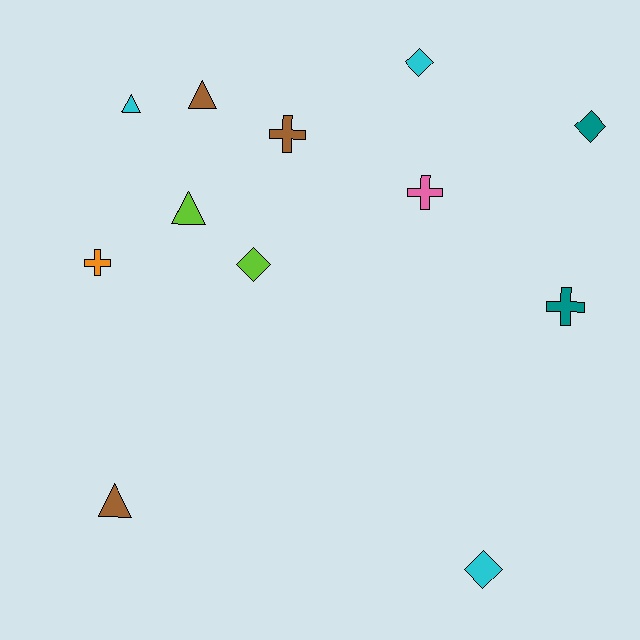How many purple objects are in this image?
There are no purple objects.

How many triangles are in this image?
There are 4 triangles.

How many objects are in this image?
There are 12 objects.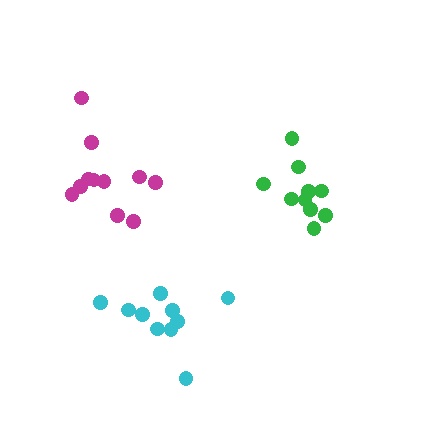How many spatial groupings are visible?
There are 3 spatial groupings.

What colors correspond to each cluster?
The clusters are colored: magenta, green, cyan.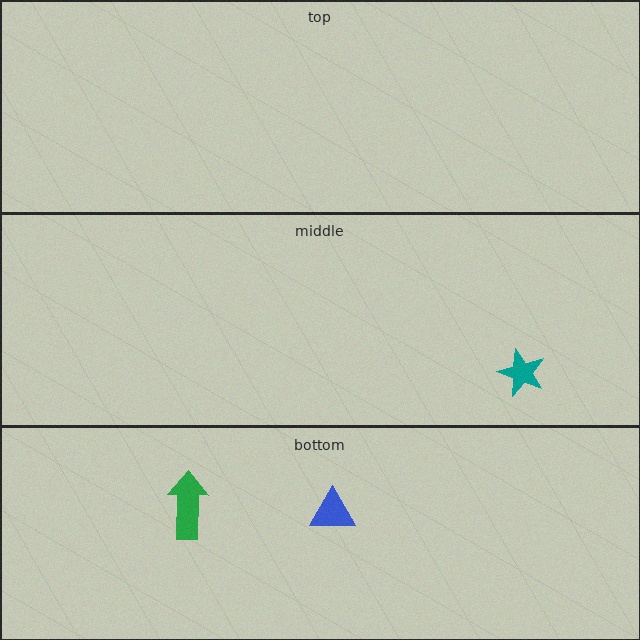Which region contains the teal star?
The middle region.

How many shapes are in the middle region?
1.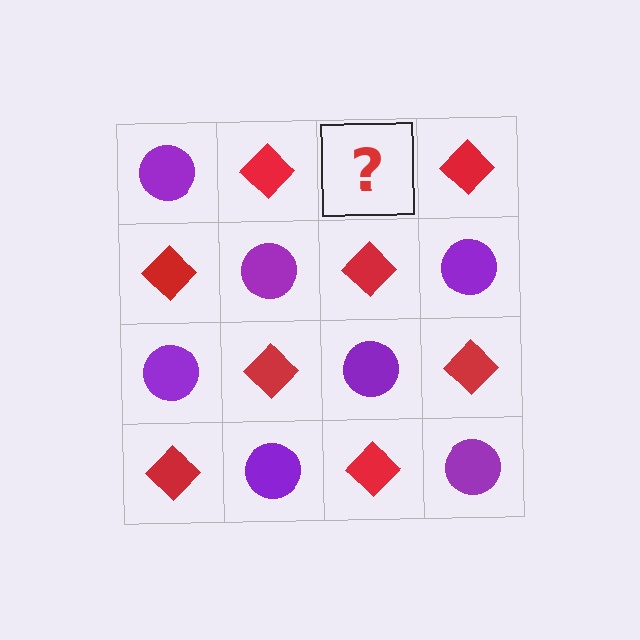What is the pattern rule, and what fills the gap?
The rule is that it alternates purple circle and red diamond in a checkerboard pattern. The gap should be filled with a purple circle.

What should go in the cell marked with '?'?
The missing cell should contain a purple circle.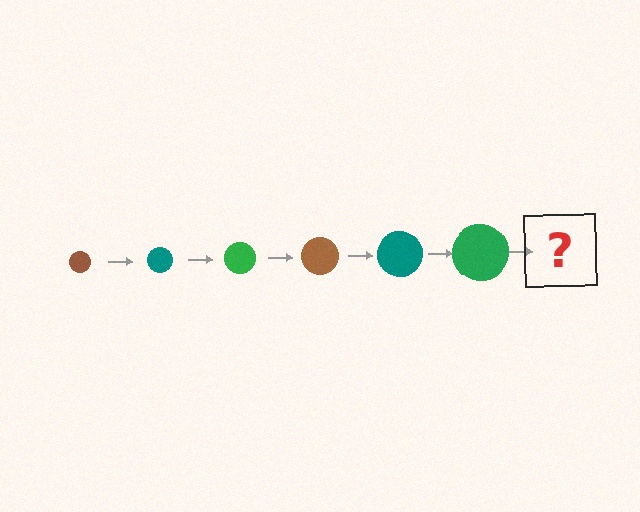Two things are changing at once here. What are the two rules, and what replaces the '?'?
The two rules are that the circle grows larger each step and the color cycles through brown, teal, and green. The '?' should be a brown circle, larger than the previous one.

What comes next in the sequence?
The next element should be a brown circle, larger than the previous one.